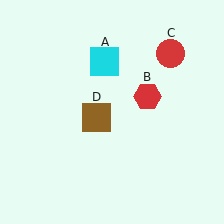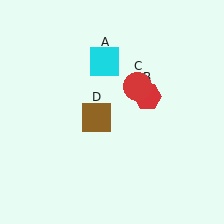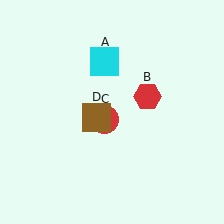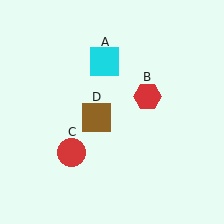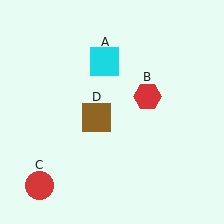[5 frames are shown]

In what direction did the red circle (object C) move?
The red circle (object C) moved down and to the left.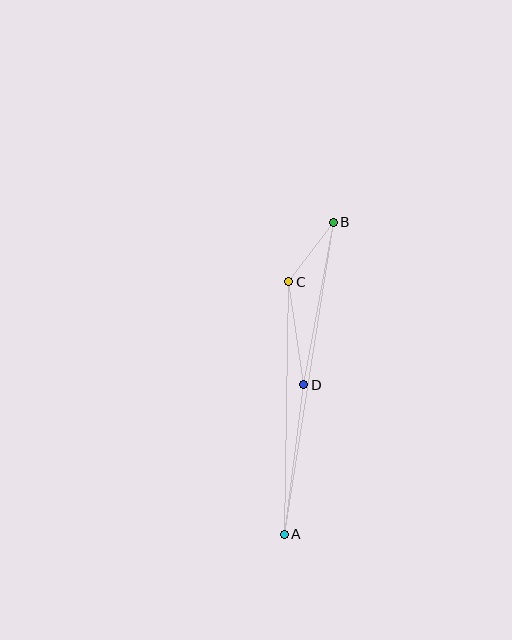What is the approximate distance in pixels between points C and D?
The distance between C and D is approximately 104 pixels.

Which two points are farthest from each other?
Points A and B are farthest from each other.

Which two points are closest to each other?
Points B and C are closest to each other.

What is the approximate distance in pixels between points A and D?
The distance between A and D is approximately 151 pixels.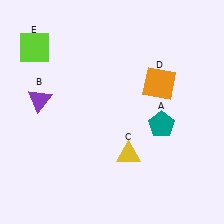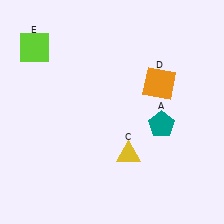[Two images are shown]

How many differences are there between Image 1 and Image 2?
There is 1 difference between the two images.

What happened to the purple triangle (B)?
The purple triangle (B) was removed in Image 2. It was in the top-left area of Image 1.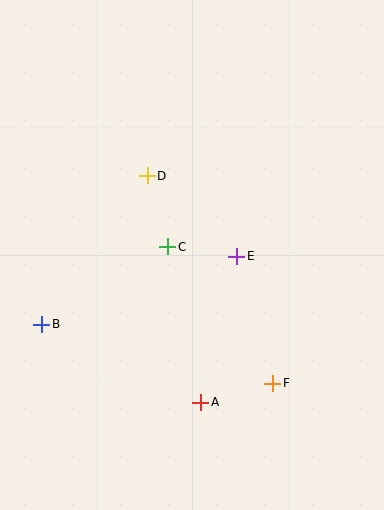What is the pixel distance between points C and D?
The distance between C and D is 74 pixels.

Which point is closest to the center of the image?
Point C at (168, 247) is closest to the center.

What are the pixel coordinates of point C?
Point C is at (168, 247).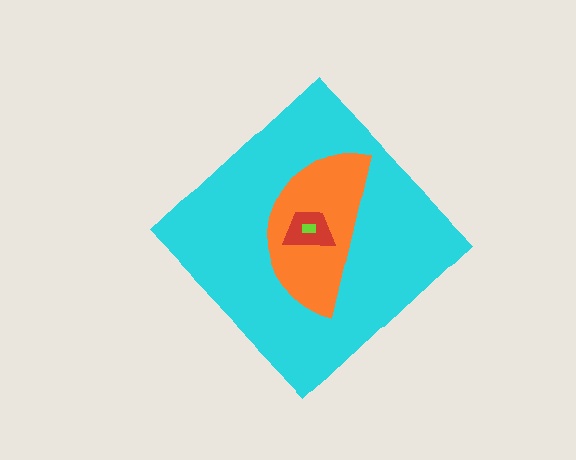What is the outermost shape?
The cyan diamond.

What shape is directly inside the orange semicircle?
The red trapezoid.